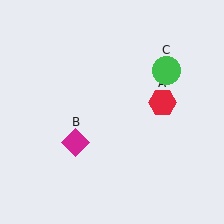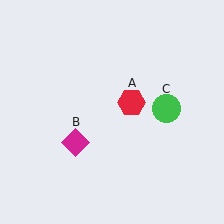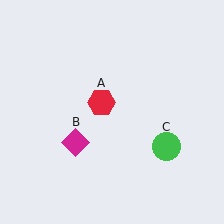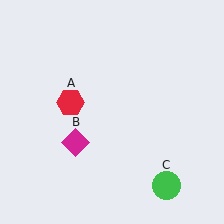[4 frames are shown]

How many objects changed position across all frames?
2 objects changed position: red hexagon (object A), green circle (object C).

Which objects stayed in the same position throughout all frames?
Magenta diamond (object B) remained stationary.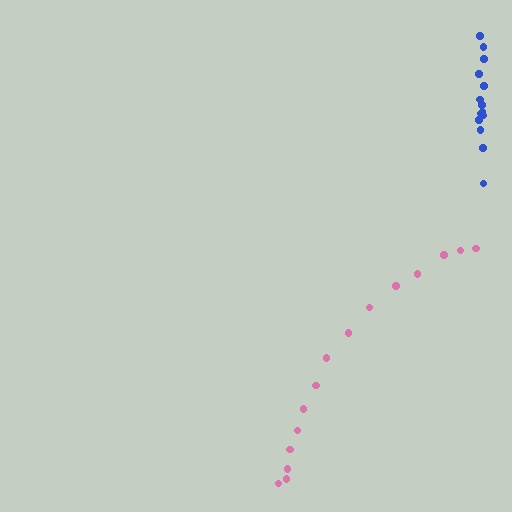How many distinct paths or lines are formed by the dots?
There are 2 distinct paths.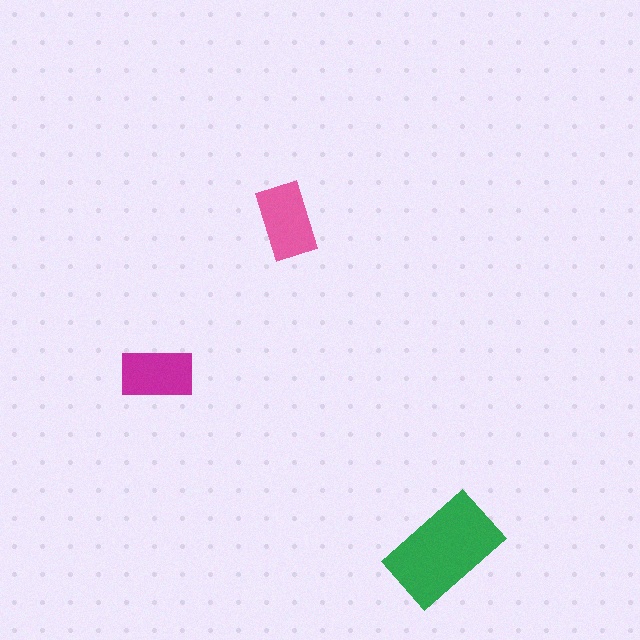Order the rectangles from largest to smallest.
the green one, the pink one, the magenta one.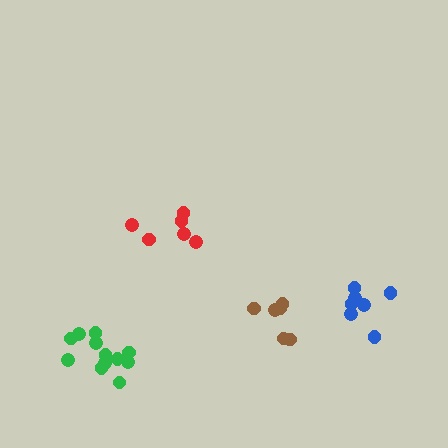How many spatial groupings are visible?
There are 4 spatial groupings.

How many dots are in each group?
Group 1: 6 dots, Group 2: 7 dots, Group 3: 12 dots, Group 4: 6 dots (31 total).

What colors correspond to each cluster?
The clusters are colored: brown, blue, green, red.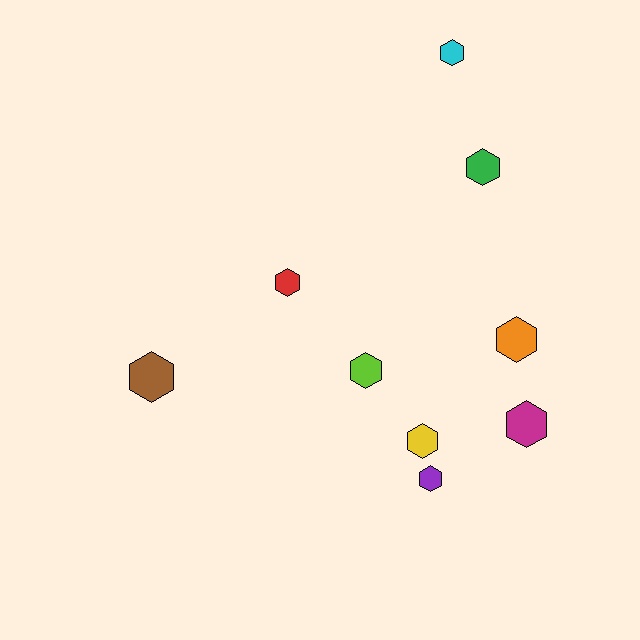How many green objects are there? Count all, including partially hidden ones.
There is 1 green object.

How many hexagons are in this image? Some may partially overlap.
There are 9 hexagons.